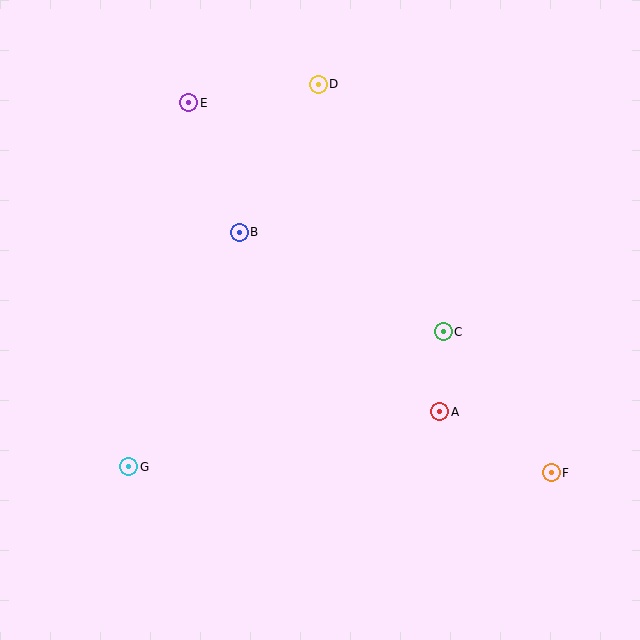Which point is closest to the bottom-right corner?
Point F is closest to the bottom-right corner.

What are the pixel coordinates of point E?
Point E is at (189, 103).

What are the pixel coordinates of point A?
Point A is at (440, 412).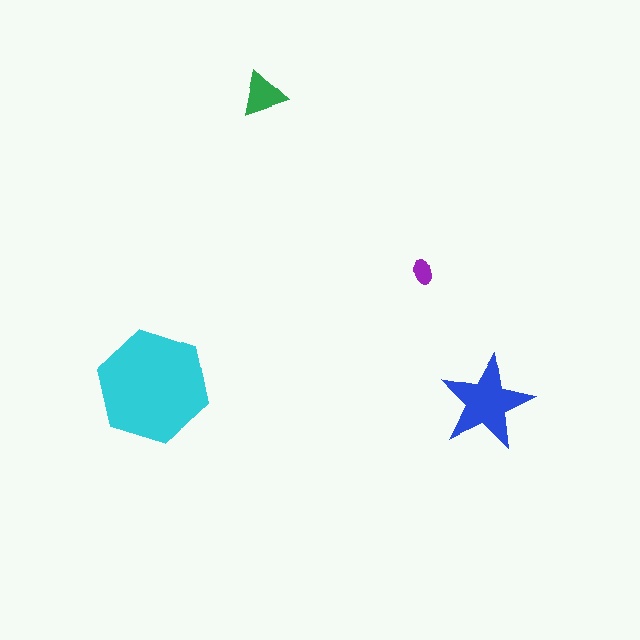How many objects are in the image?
There are 4 objects in the image.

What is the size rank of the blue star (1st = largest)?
2nd.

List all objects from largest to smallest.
The cyan hexagon, the blue star, the green triangle, the purple ellipse.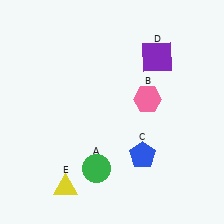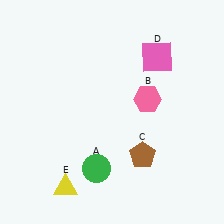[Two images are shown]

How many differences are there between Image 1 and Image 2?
There are 2 differences between the two images.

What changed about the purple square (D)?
In Image 1, D is purple. In Image 2, it changed to pink.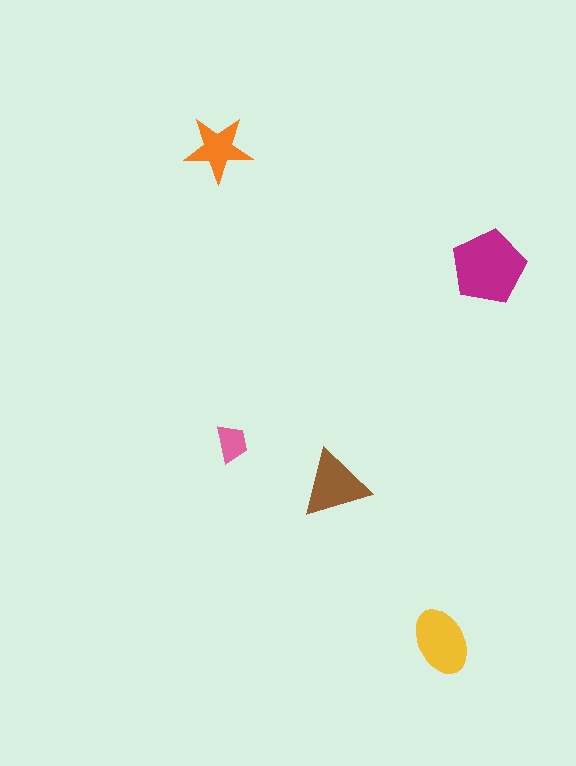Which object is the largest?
The magenta pentagon.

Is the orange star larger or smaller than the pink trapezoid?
Larger.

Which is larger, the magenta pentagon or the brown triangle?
The magenta pentagon.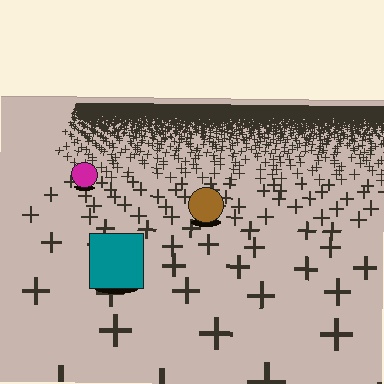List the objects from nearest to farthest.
From nearest to farthest: the teal square, the brown circle, the magenta circle.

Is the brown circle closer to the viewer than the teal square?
No. The teal square is closer — you can tell from the texture gradient: the ground texture is coarser near it.